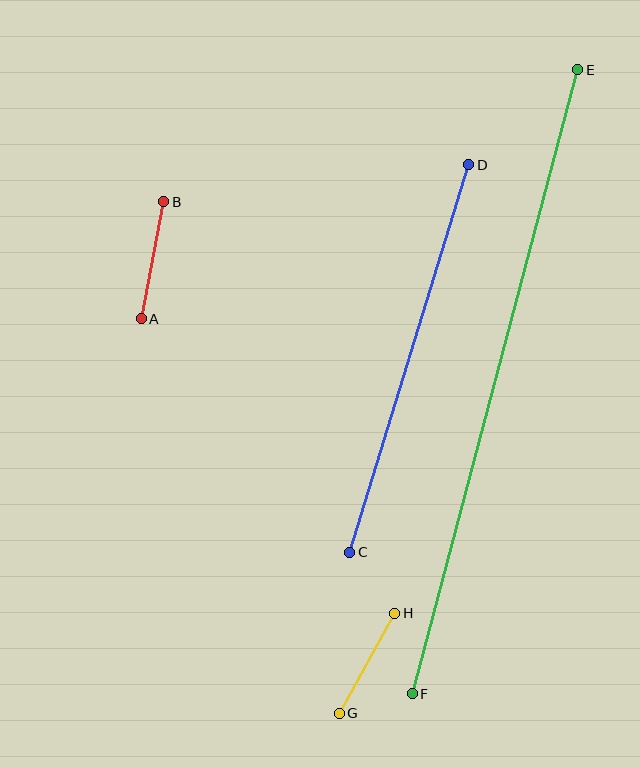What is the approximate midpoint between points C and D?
The midpoint is at approximately (409, 358) pixels.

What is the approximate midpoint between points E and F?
The midpoint is at approximately (495, 382) pixels.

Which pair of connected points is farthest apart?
Points E and F are farthest apart.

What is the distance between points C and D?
The distance is approximately 405 pixels.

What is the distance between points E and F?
The distance is approximately 646 pixels.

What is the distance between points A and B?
The distance is approximately 119 pixels.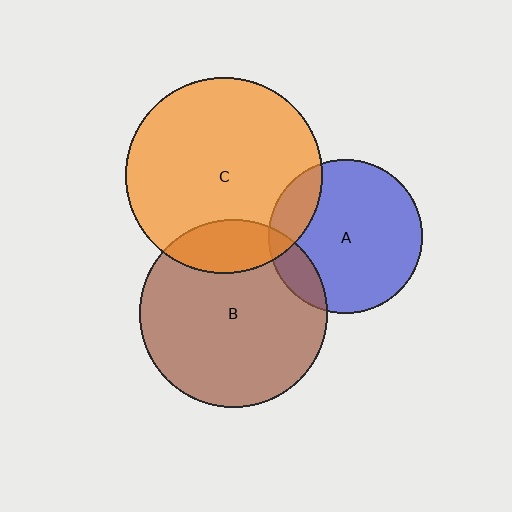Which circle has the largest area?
Circle C (orange).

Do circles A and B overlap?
Yes.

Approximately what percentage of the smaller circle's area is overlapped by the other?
Approximately 15%.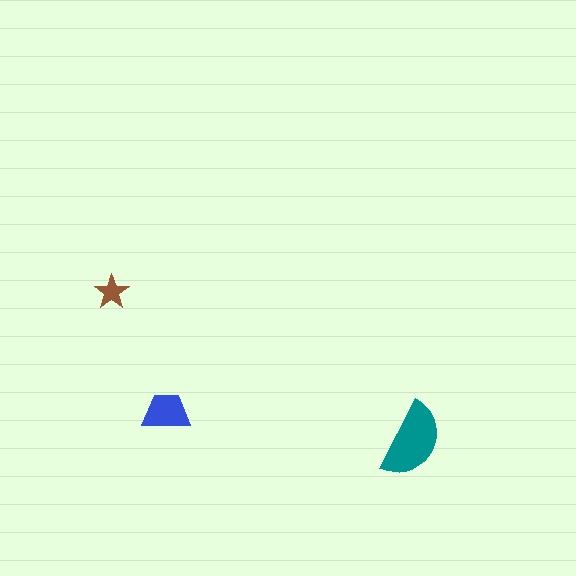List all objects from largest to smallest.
The teal semicircle, the blue trapezoid, the brown star.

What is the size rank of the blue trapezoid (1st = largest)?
2nd.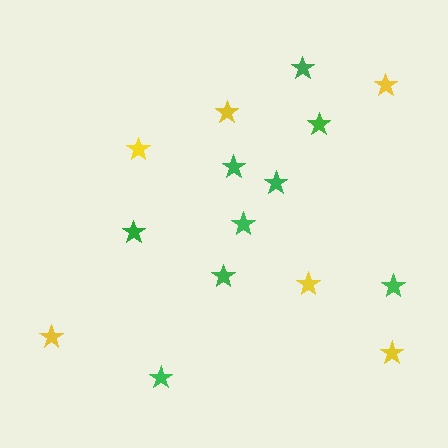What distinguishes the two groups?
There are 2 groups: one group of yellow stars (6) and one group of green stars (9).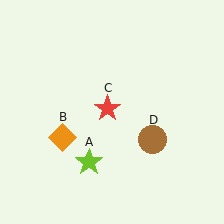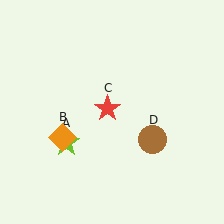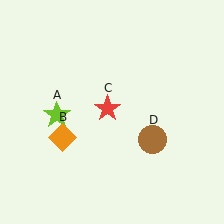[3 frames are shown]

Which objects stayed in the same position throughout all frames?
Orange diamond (object B) and red star (object C) and brown circle (object D) remained stationary.